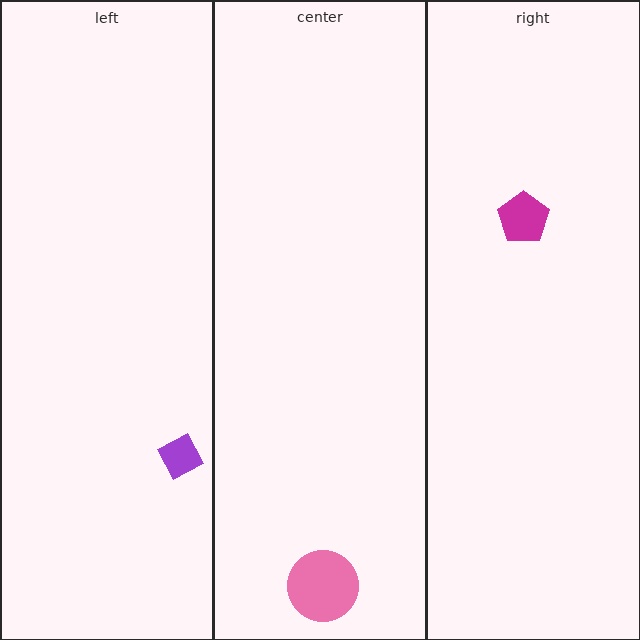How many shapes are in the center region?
1.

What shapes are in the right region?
The magenta pentagon.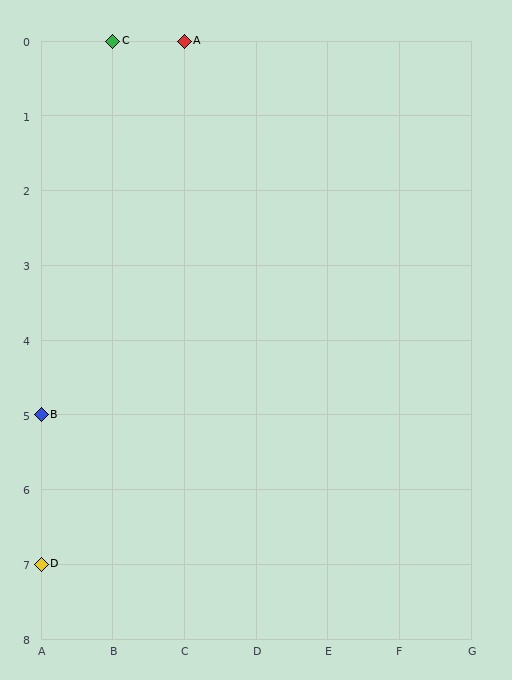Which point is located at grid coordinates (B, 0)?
Point C is at (B, 0).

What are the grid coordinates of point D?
Point D is at grid coordinates (A, 7).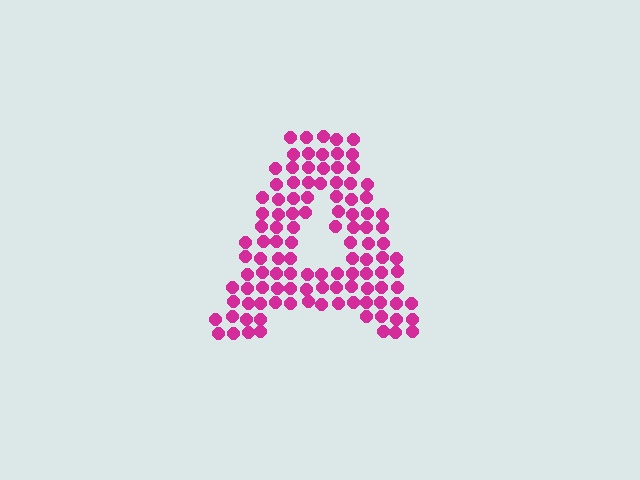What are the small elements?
The small elements are circles.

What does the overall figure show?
The overall figure shows the letter A.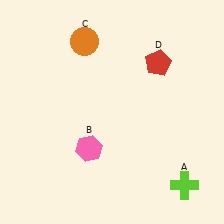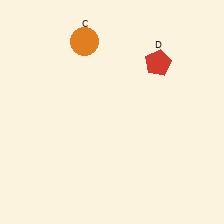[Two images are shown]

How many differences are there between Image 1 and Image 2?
There are 2 differences between the two images.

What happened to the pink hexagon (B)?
The pink hexagon (B) was removed in Image 2. It was in the bottom-left area of Image 1.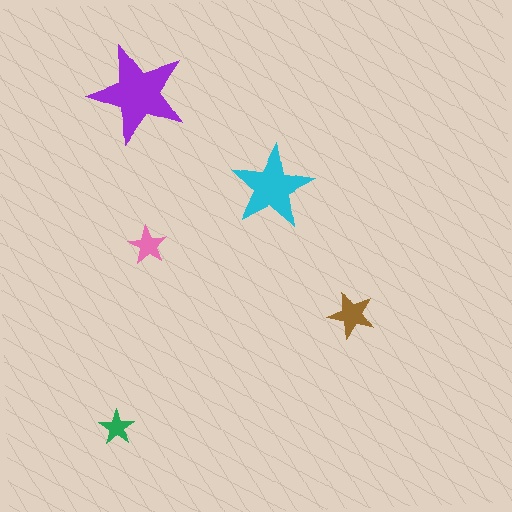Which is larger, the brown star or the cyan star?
The cyan one.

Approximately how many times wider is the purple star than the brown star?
About 2 times wider.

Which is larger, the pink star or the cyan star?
The cyan one.